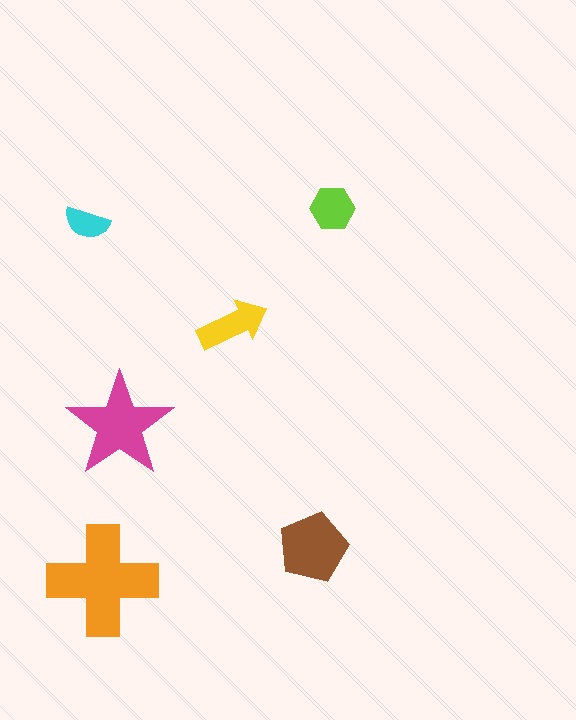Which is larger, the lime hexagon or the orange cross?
The orange cross.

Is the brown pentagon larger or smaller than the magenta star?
Smaller.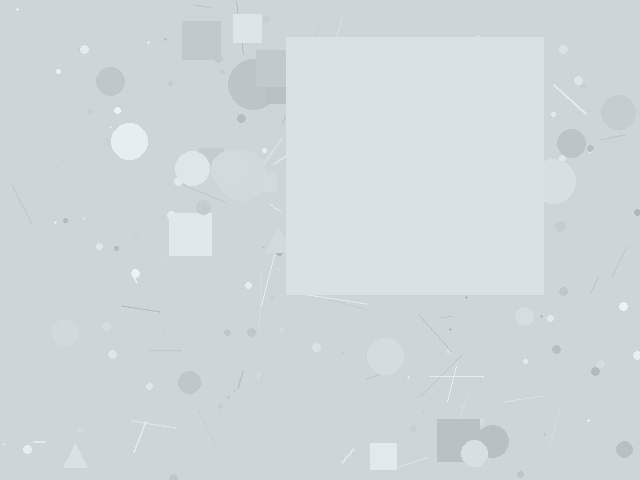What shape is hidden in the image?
A square is hidden in the image.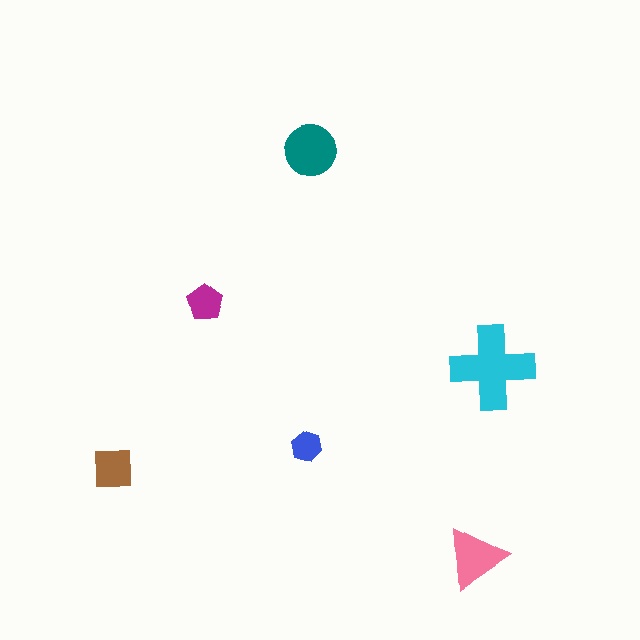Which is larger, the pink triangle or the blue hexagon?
The pink triangle.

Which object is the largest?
The cyan cross.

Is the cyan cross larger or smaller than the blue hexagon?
Larger.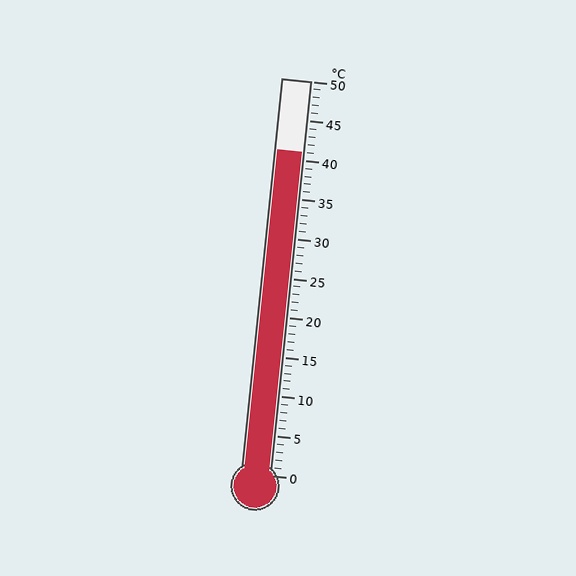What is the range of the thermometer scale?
The thermometer scale ranges from 0°C to 50°C.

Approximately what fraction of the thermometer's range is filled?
The thermometer is filled to approximately 80% of its range.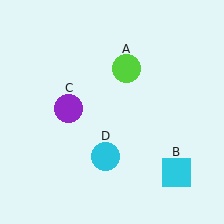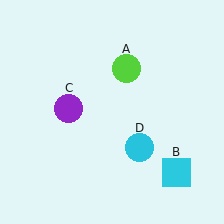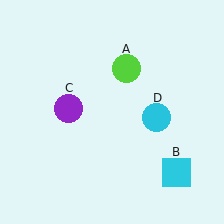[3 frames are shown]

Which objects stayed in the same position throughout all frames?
Lime circle (object A) and cyan square (object B) and purple circle (object C) remained stationary.